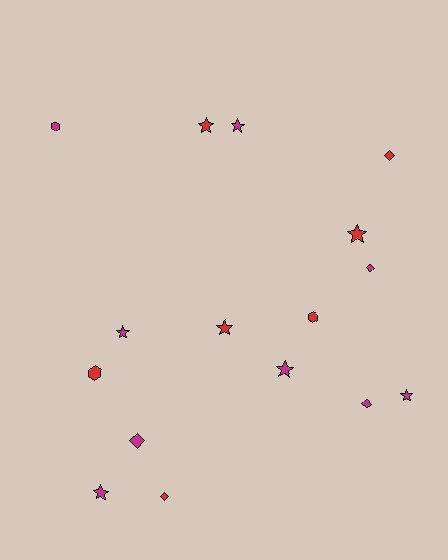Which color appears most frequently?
Magenta, with 9 objects.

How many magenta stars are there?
There are 5 magenta stars.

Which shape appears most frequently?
Star, with 8 objects.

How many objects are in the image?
There are 16 objects.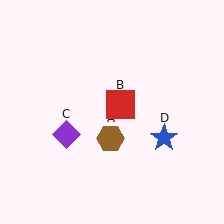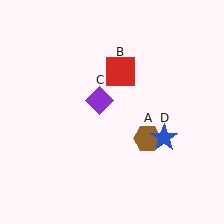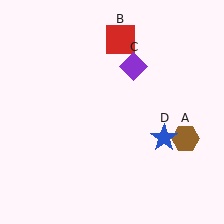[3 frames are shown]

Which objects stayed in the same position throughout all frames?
Blue star (object D) remained stationary.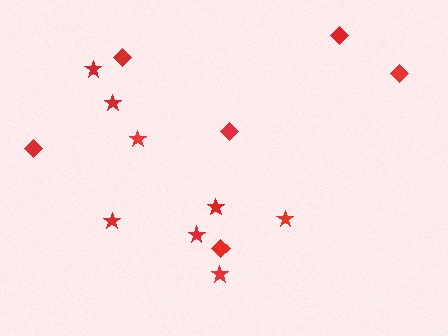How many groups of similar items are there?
There are 2 groups: one group of stars (8) and one group of diamonds (6).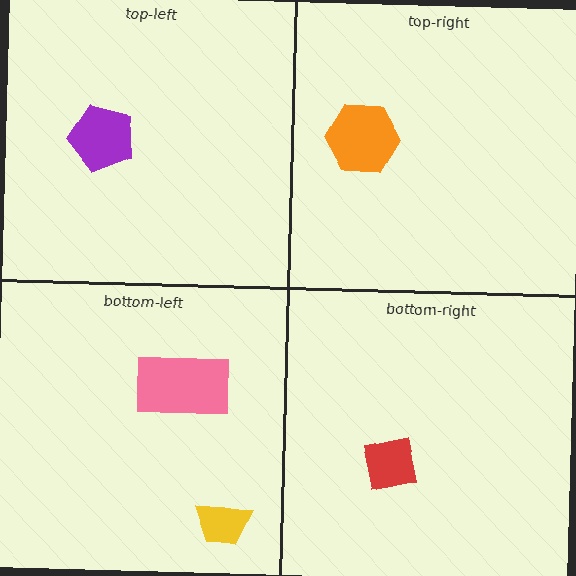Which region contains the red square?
The bottom-right region.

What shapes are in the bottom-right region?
The red square.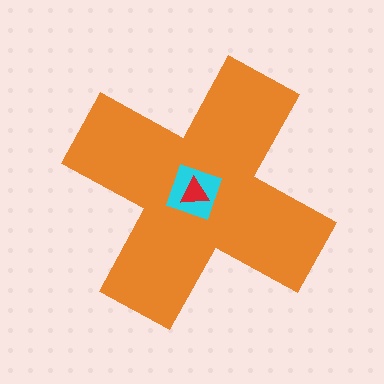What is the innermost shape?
The red triangle.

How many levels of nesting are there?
3.